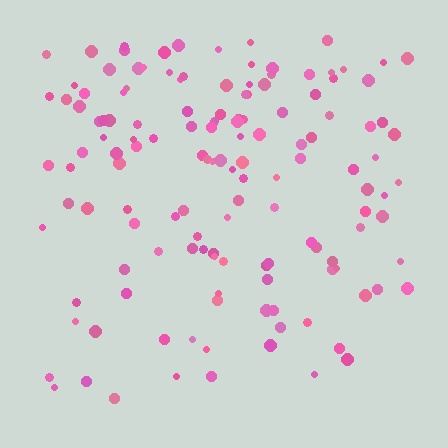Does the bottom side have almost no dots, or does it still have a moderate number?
Still a moderate number, just noticeably fewer than the top.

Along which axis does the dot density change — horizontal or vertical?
Vertical.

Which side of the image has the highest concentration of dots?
The top.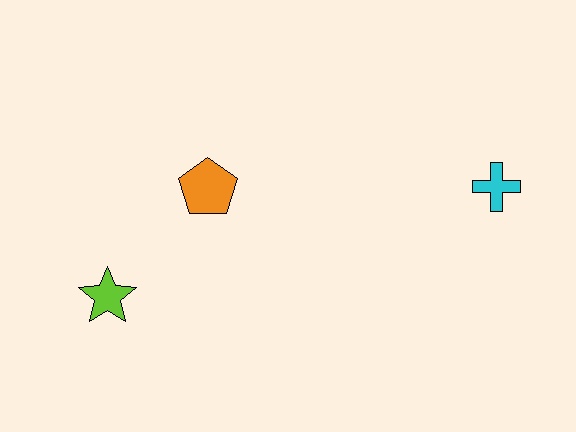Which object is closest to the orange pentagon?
The lime star is closest to the orange pentagon.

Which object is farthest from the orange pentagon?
The cyan cross is farthest from the orange pentagon.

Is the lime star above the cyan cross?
No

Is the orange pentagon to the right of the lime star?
Yes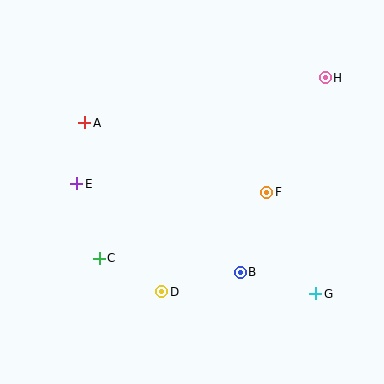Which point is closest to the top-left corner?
Point A is closest to the top-left corner.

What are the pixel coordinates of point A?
Point A is at (85, 123).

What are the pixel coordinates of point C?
Point C is at (99, 258).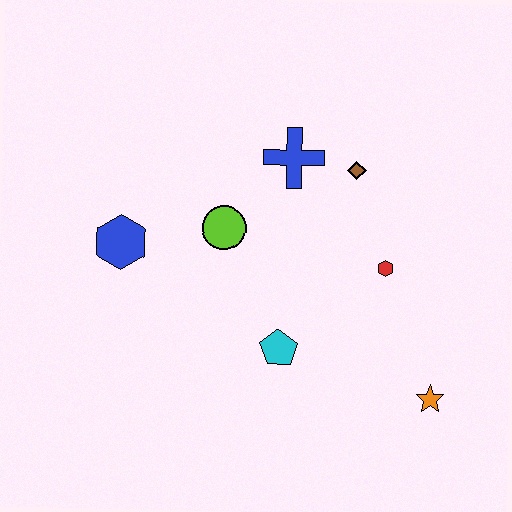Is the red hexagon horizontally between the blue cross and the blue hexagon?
No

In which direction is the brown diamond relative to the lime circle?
The brown diamond is to the right of the lime circle.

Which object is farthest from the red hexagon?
The blue hexagon is farthest from the red hexagon.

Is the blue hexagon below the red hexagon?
No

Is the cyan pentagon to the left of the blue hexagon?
No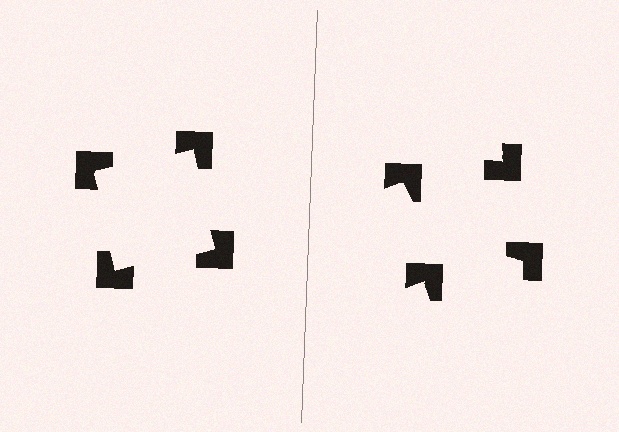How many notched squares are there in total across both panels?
8 — 4 on each side.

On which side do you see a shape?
An illusory square appears on the left side. On the right side the wedge cuts are rotated, so no coherent shape forms.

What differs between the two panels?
The notched squares are positioned identically on both sides; only the wedge orientations differ. On the left they align to a square; on the right they are misaligned.